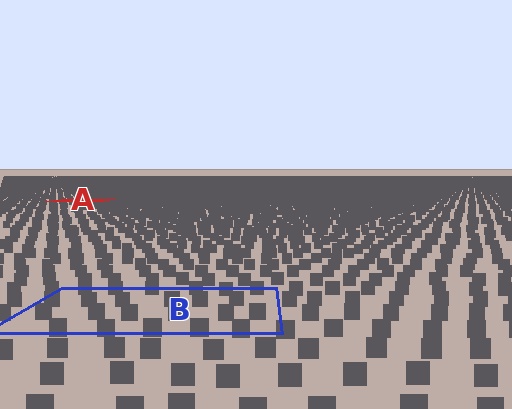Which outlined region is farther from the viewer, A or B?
Region A is farther from the viewer — the texture elements inside it appear smaller and more densely packed.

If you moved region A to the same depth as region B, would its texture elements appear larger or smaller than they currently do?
They would appear larger. At a closer depth, the same texture elements are projected at a bigger on-screen size.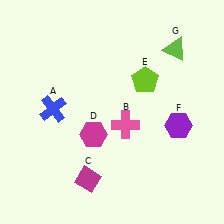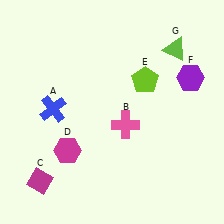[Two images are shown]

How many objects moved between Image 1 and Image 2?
3 objects moved between the two images.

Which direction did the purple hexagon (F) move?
The purple hexagon (F) moved up.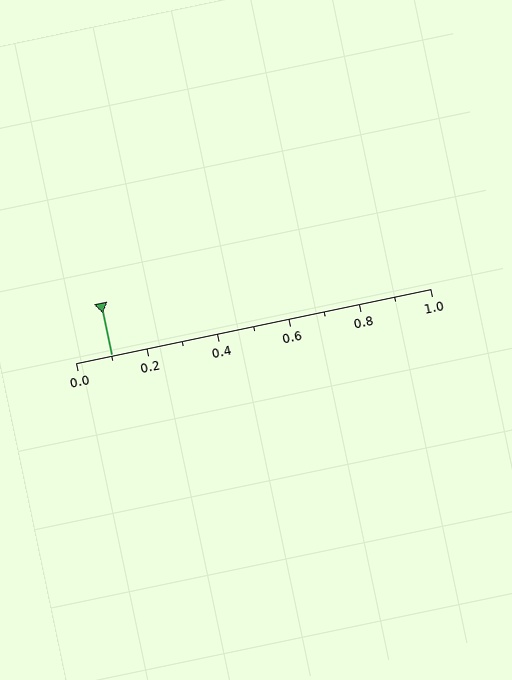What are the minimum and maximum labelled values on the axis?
The axis runs from 0.0 to 1.0.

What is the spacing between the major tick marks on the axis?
The major ticks are spaced 0.2 apart.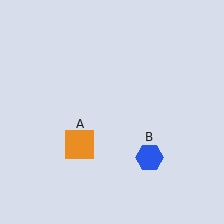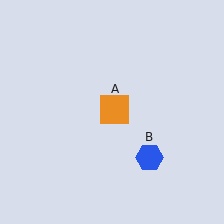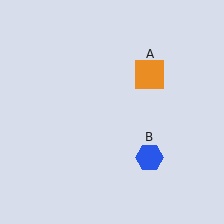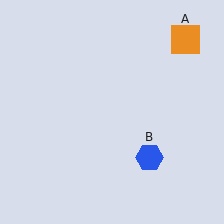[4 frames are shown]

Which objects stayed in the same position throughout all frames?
Blue hexagon (object B) remained stationary.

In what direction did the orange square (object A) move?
The orange square (object A) moved up and to the right.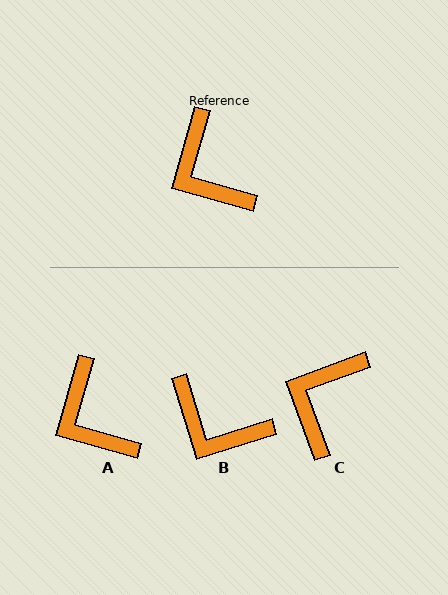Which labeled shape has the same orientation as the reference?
A.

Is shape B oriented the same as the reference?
No, it is off by about 33 degrees.